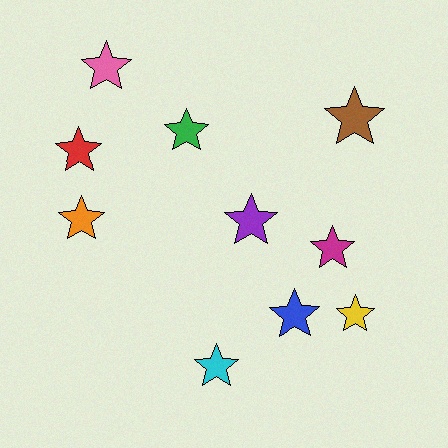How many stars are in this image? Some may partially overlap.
There are 10 stars.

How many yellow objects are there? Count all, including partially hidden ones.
There is 1 yellow object.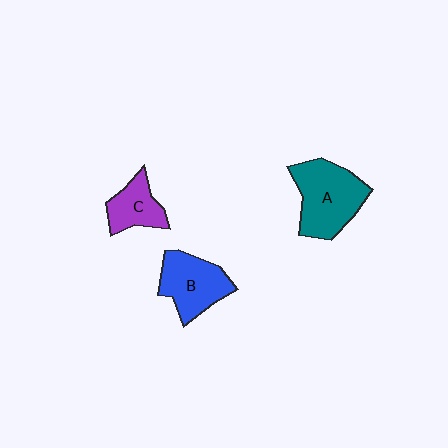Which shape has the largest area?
Shape A (teal).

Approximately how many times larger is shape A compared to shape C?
Approximately 1.8 times.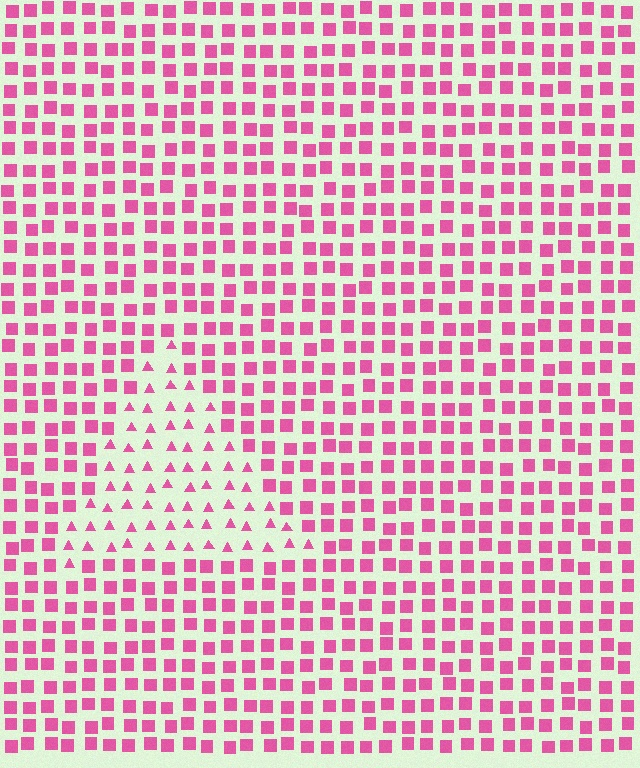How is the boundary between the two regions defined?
The boundary is defined by a change in element shape: triangles inside vs. squares outside. All elements share the same color and spacing.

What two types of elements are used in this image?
The image uses triangles inside the triangle region and squares outside it.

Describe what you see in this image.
The image is filled with small pink elements arranged in a uniform grid. A triangle-shaped region contains triangles, while the surrounding area contains squares. The boundary is defined purely by the change in element shape.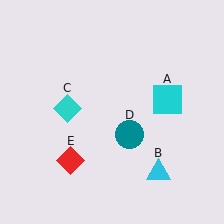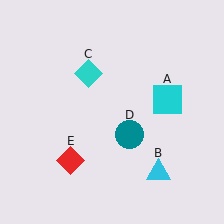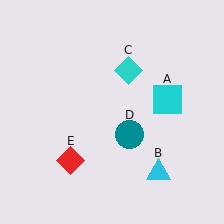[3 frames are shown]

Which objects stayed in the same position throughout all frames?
Cyan square (object A) and cyan triangle (object B) and teal circle (object D) and red diamond (object E) remained stationary.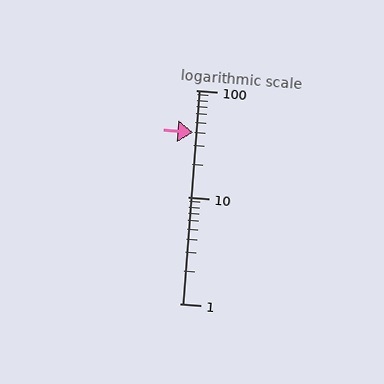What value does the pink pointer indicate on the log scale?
The pointer indicates approximately 40.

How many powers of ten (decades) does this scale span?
The scale spans 2 decades, from 1 to 100.